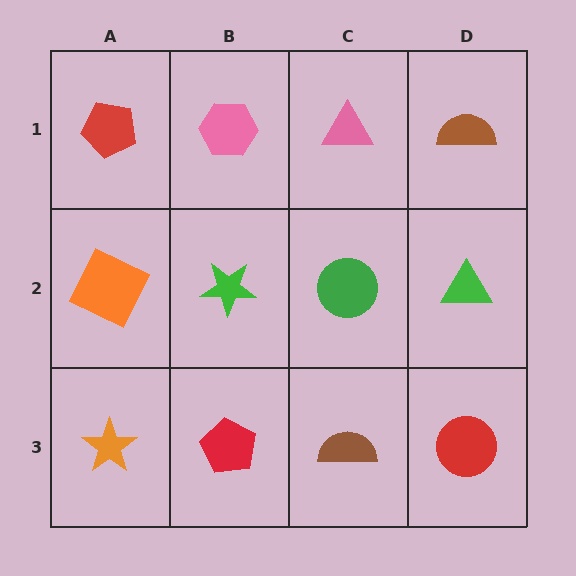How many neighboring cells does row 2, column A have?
3.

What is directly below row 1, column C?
A green circle.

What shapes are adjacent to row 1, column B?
A green star (row 2, column B), a red pentagon (row 1, column A), a pink triangle (row 1, column C).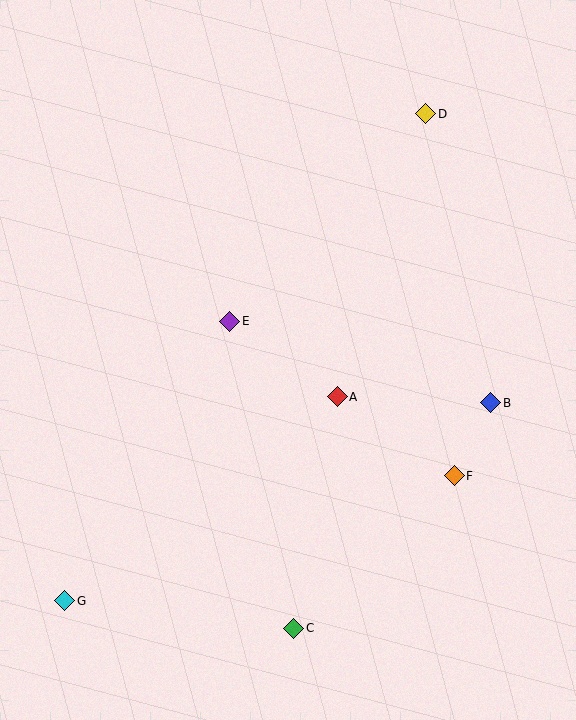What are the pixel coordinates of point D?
Point D is at (426, 114).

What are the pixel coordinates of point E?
Point E is at (230, 321).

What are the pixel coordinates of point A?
Point A is at (337, 397).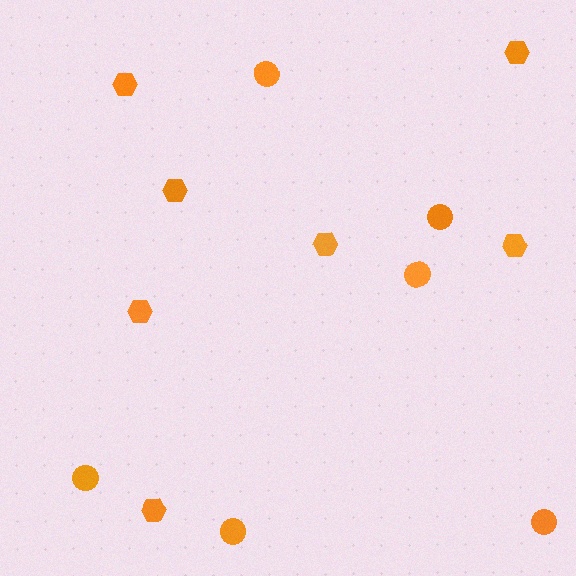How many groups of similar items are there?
There are 2 groups: one group of circles (6) and one group of hexagons (7).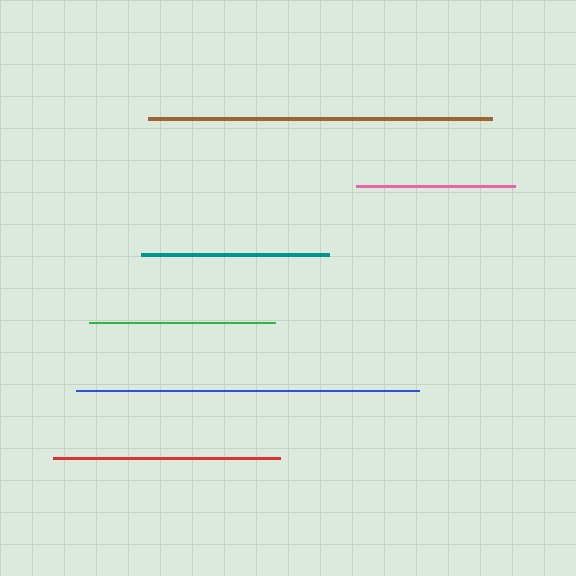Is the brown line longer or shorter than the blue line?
The brown line is longer than the blue line.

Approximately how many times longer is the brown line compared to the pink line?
The brown line is approximately 2.2 times the length of the pink line.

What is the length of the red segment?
The red segment is approximately 227 pixels long.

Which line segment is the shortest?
The pink line is the shortest at approximately 159 pixels.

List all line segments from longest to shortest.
From longest to shortest: brown, blue, red, teal, green, pink.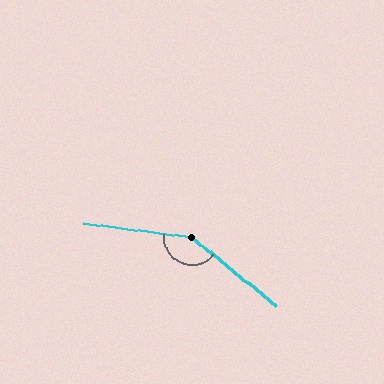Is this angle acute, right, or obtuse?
It is obtuse.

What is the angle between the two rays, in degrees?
Approximately 149 degrees.